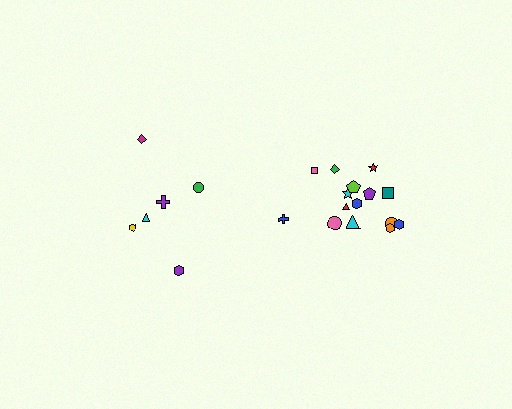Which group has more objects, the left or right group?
The right group.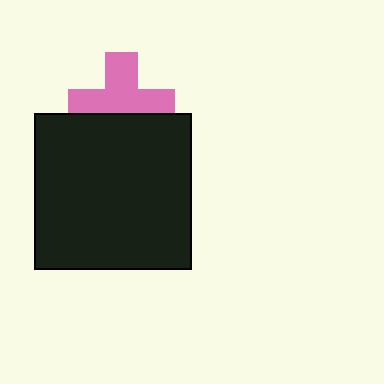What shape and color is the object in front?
The object in front is a black square.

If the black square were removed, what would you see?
You would see the complete pink cross.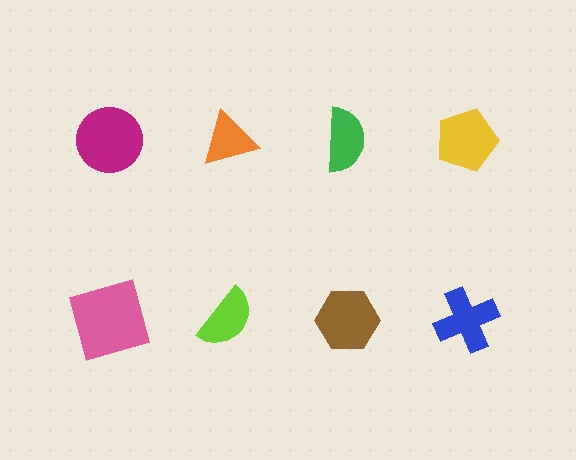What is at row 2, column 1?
A pink square.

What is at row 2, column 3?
A brown hexagon.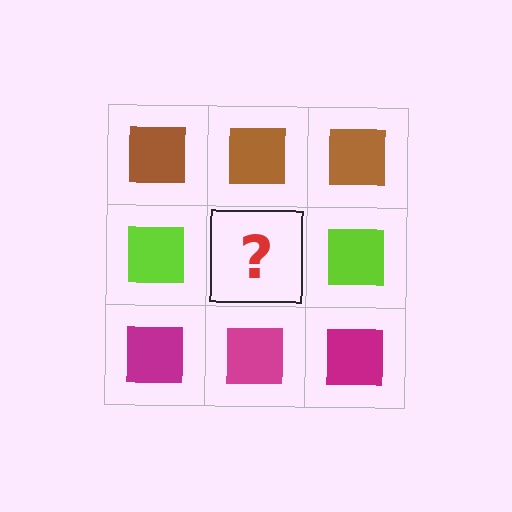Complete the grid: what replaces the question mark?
The question mark should be replaced with a lime square.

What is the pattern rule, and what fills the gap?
The rule is that each row has a consistent color. The gap should be filled with a lime square.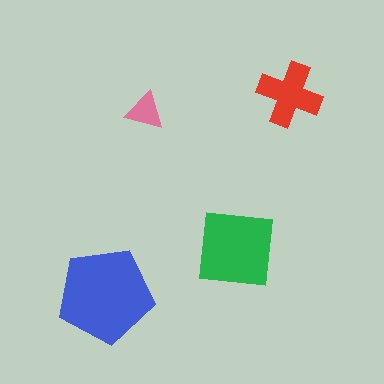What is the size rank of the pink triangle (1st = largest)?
4th.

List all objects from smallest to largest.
The pink triangle, the red cross, the green square, the blue pentagon.